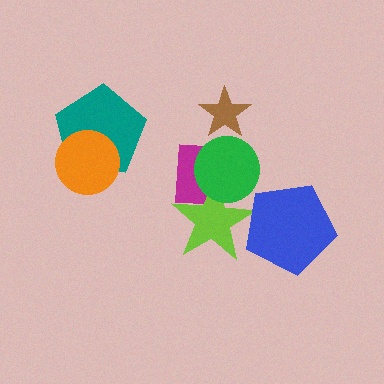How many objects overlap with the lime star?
3 objects overlap with the lime star.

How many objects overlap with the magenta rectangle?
2 objects overlap with the magenta rectangle.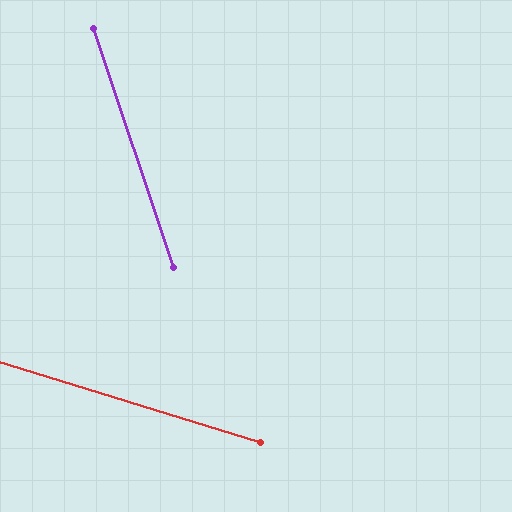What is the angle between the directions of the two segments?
Approximately 54 degrees.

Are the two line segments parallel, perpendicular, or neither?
Neither parallel nor perpendicular — they differ by about 54°.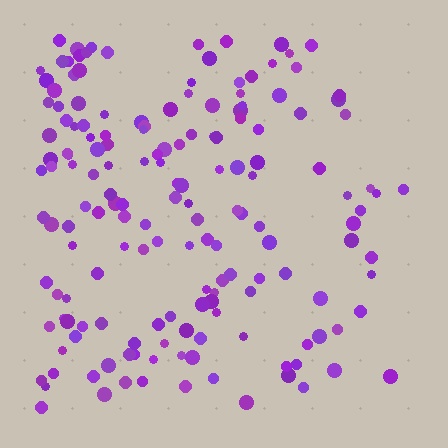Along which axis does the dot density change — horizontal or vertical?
Horizontal.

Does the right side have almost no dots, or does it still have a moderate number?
Still a moderate number, just noticeably fewer than the left.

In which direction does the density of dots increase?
From right to left, with the left side densest.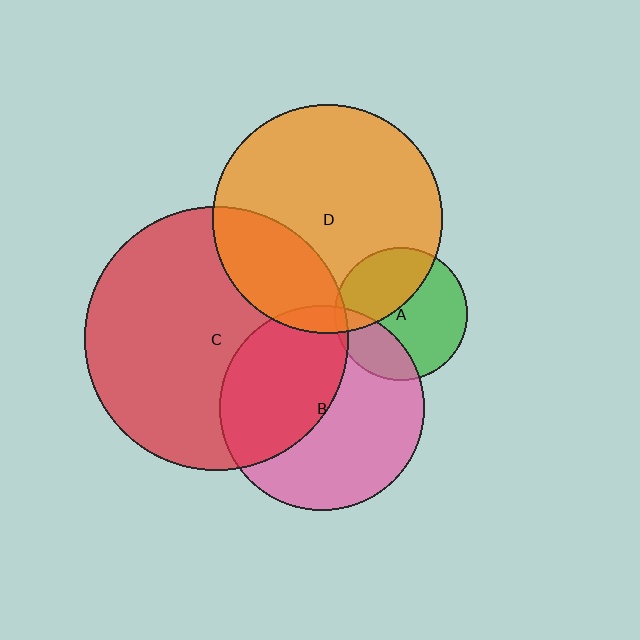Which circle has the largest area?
Circle C (red).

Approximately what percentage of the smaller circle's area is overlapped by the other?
Approximately 25%.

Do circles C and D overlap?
Yes.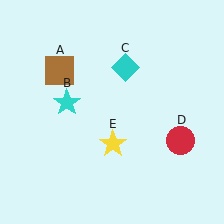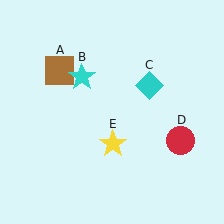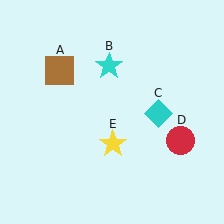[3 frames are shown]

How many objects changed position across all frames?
2 objects changed position: cyan star (object B), cyan diamond (object C).